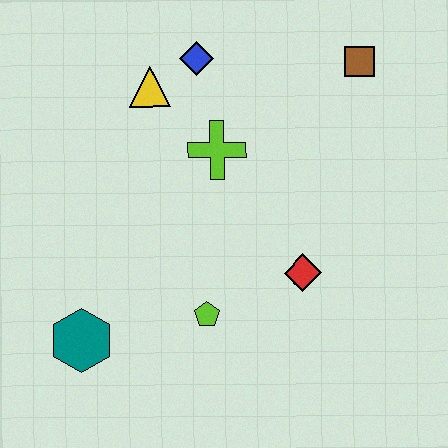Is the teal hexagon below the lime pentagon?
Yes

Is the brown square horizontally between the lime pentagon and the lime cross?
No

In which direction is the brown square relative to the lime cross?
The brown square is to the right of the lime cross.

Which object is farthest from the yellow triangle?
The teal hexagon is farthest from the yellow triangle.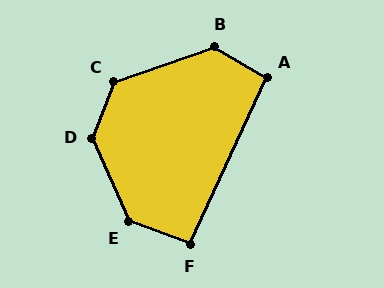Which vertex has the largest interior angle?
D, at approximately 135 degrees.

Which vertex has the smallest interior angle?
F, at approximately 95 degrees.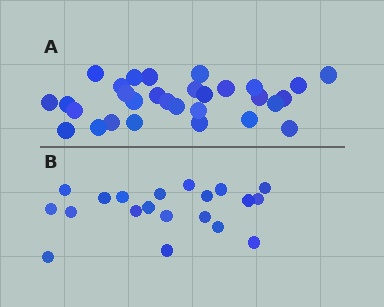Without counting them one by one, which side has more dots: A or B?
Region A (the top region) has more dots.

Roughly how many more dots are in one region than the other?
Region A has roughly 10 or so more dots than region B.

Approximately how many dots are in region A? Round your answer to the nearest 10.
About 30 dots.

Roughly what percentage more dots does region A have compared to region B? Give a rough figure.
About 50% more.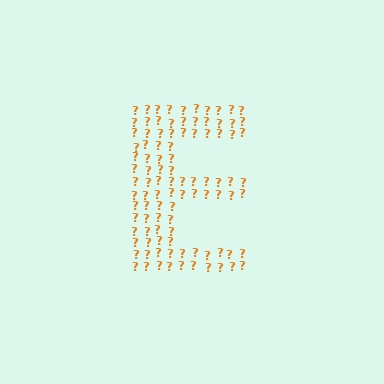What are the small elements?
The small elements are question marks.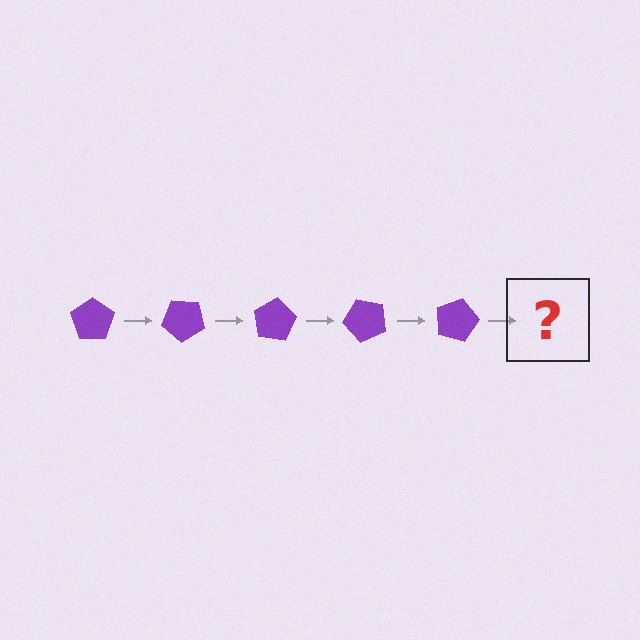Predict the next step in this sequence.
The next step is a purple pentagon rotated 200 degrees.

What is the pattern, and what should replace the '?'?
The pattern is that the pentagon rotates 40 degrees each step. The '?' should be a purple pentagon rotated 200 degrees.